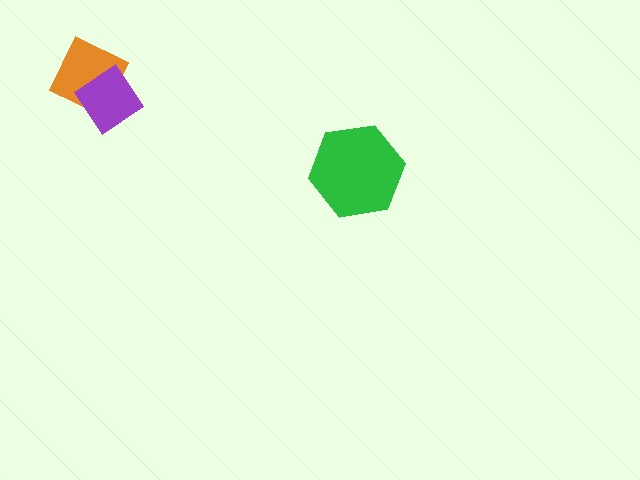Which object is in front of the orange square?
The purple diamond is in front of the orange square.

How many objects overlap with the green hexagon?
0 objects overlap with the green hexagon.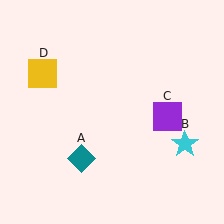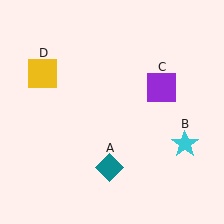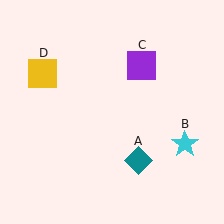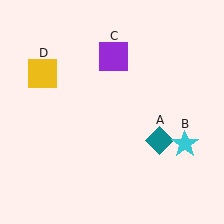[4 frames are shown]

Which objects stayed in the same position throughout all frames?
Cyan star (object B) and yellow square (object D) remained stationary.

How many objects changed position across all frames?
2 objects changed position: teal diamond (object A), purple square (object C).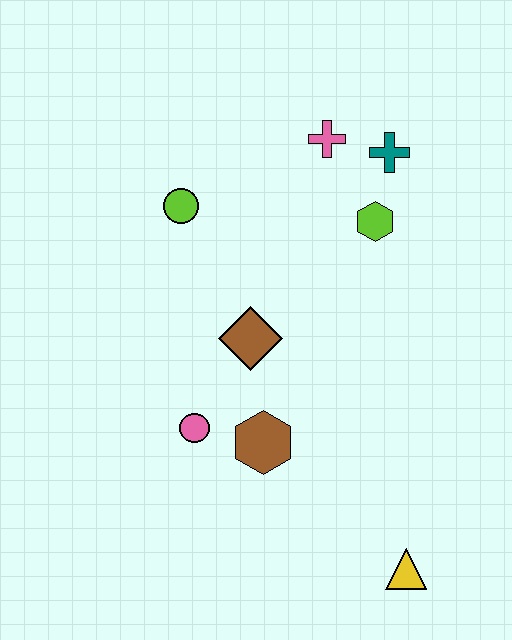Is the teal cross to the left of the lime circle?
No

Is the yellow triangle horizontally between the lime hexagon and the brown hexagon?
No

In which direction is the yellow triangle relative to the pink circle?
The yellow triangle is to the right of the pink circle.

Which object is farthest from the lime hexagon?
The yellow triangle is farthest from the lime hexagon.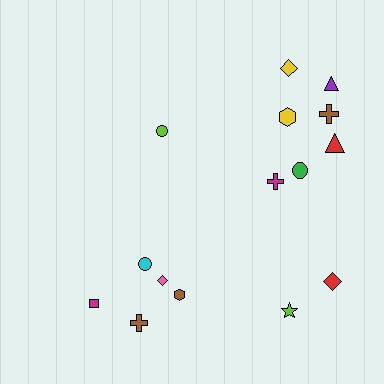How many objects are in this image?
There are 15 objects.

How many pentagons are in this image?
There are no pentagons.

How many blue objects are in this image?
There are no blue objects.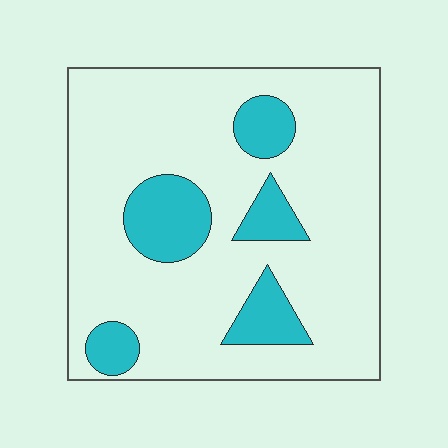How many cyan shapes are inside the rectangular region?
5.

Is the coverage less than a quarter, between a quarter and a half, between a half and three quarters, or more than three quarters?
Less than a quarter.